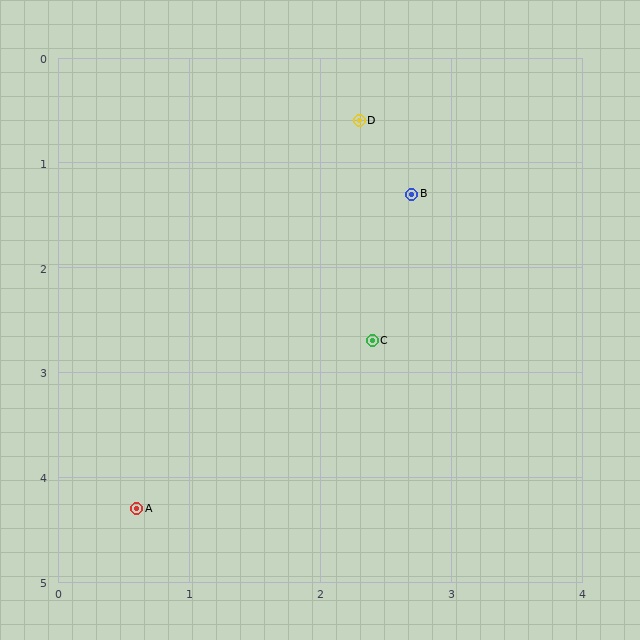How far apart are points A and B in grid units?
Points A and B are about 3.7 grid units apart.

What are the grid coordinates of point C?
Point C is at approximately (2.4, 2.7).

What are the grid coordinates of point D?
Point D is at approximately (2.3, 0.6).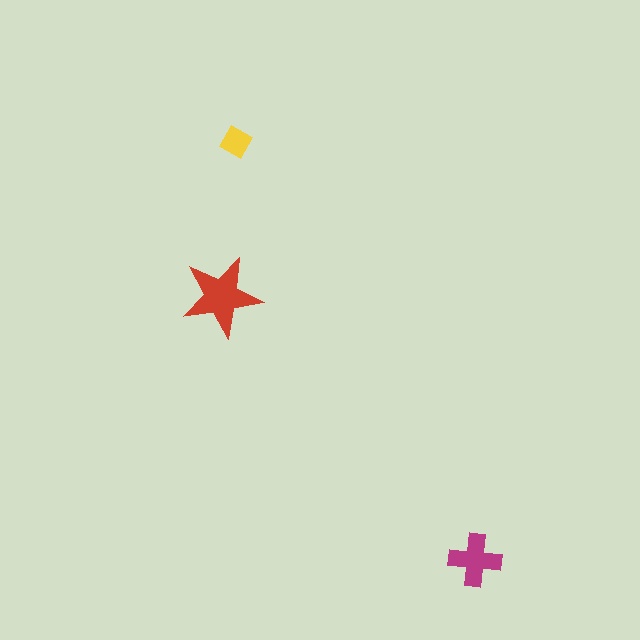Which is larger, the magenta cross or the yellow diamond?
The magenta cross.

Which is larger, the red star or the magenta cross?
The red star.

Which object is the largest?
The red star.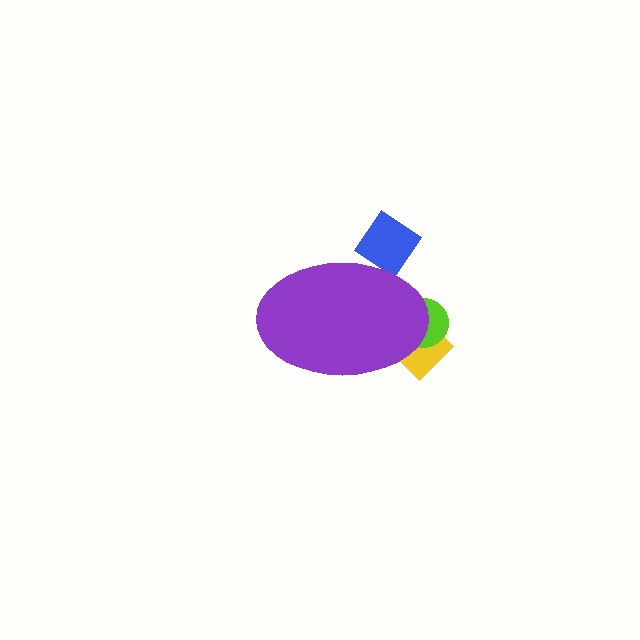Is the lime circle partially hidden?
Yes, the lime circle is partially hidden behind the purple ellipse.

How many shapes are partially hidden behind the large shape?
3 shapes are partially hidden.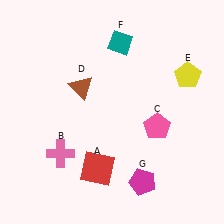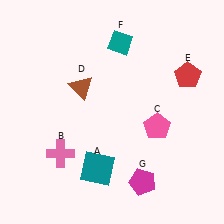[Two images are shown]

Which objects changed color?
A changed from red to teal. E changed from yellow to red.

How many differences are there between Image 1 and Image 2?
There are 2 differences between the two images.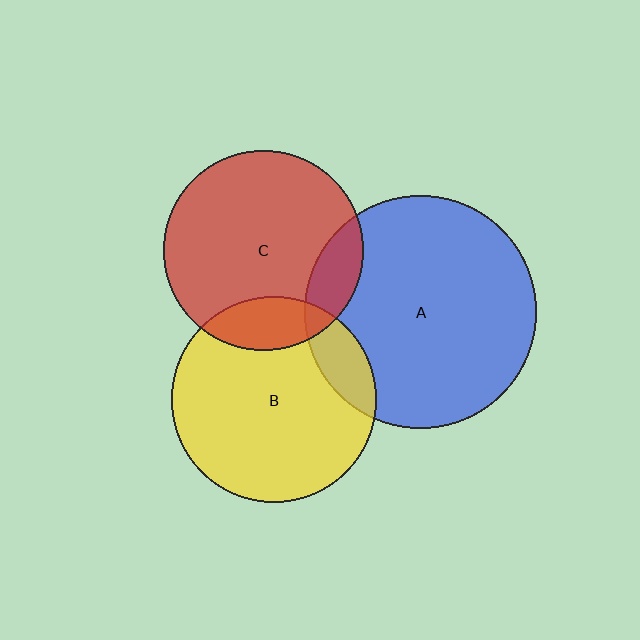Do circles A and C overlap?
Yes.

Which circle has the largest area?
Circle A (blue).